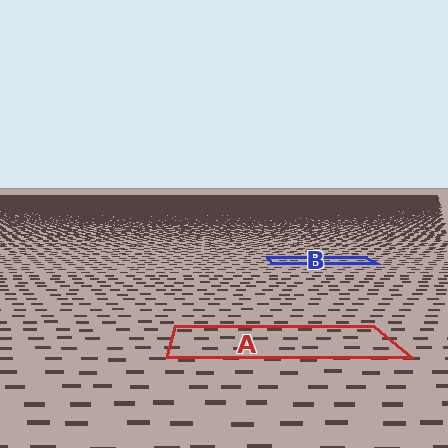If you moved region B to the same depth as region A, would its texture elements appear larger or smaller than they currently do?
They would appear larger. At a closer depth, the same texture elements are projected at a bigger on-screen size.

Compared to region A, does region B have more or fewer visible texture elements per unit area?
Region B has more texture elements per unit area — they are packed more densely because it is farther away.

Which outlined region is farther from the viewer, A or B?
Region B is farther from the viewer — the texture elements inside it appear smaller and more densely packed.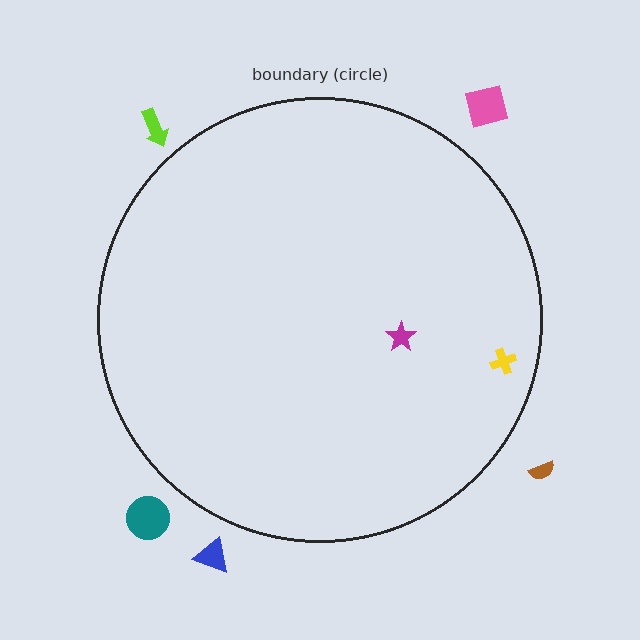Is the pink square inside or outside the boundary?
Outside.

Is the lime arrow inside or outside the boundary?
Outside.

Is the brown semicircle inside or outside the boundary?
Outside.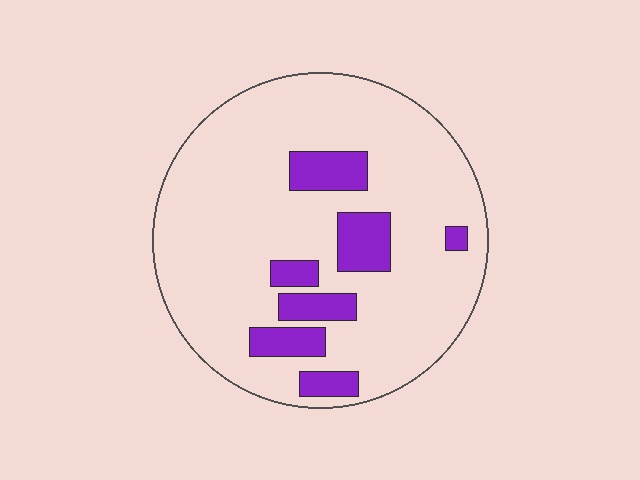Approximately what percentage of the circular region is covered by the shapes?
Approximately 15%.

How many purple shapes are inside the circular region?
7.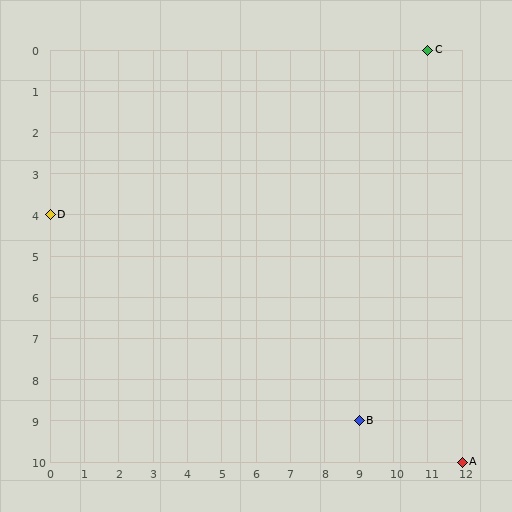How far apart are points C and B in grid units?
Points C and B are 2 columns and 9 rows apart (about 9.2 grid units diagonally).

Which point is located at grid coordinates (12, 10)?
Point A is at (12, 10).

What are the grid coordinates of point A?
Point A is at grid coordinates (12, 10).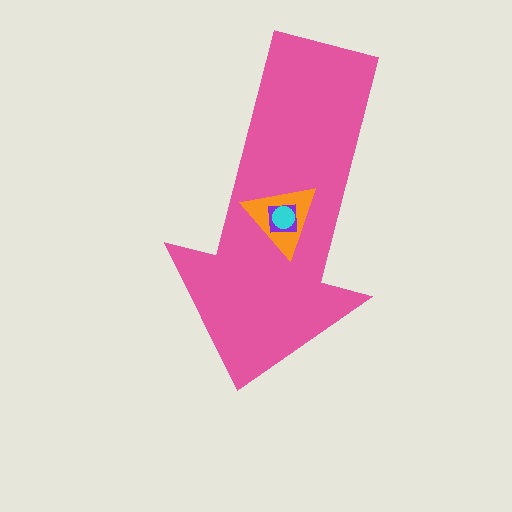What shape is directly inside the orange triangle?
The purple square.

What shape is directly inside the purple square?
The cyan circle.